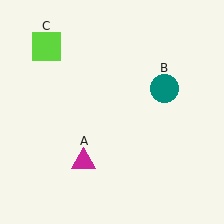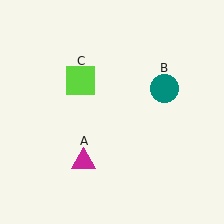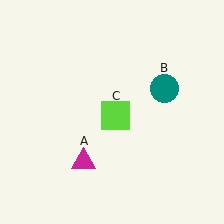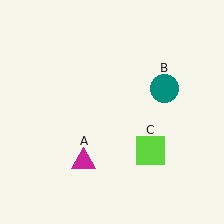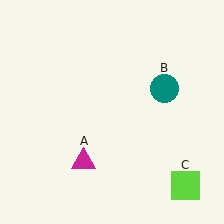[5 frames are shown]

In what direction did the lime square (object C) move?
The lime square (object C) moved down and to the right.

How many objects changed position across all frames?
1 object changed position: lime square (object C).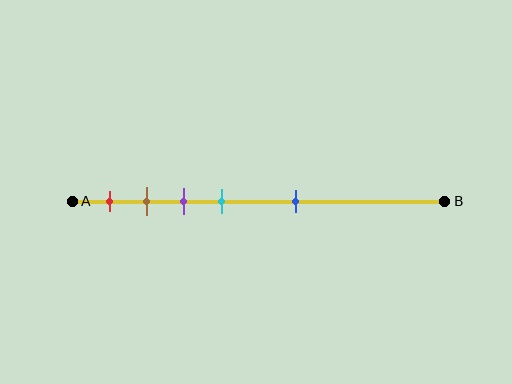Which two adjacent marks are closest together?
The brown and purple marks are the closest adjacent pair.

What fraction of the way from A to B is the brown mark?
The brown mark is approximately 20% (0.2) of the way from A to B.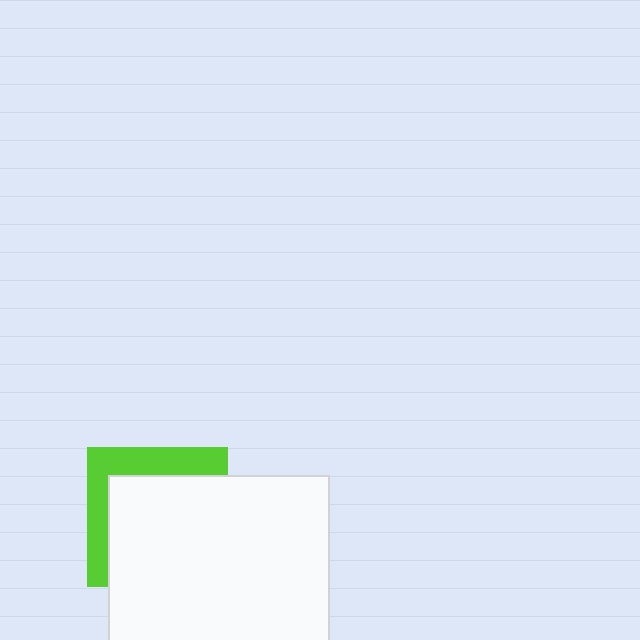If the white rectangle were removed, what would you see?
You would see the complete lime square.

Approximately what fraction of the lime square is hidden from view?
Roughly 69% of the lime square is hidden behind the white rectangle.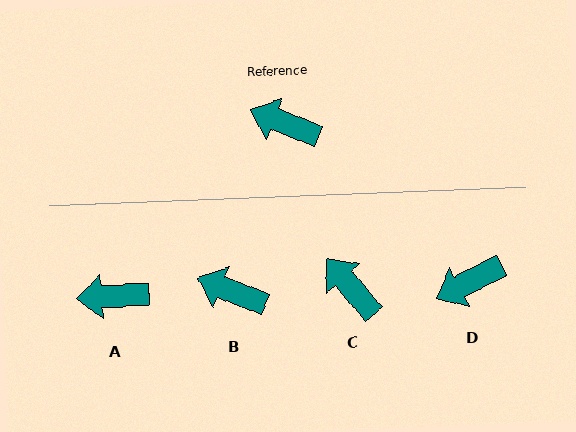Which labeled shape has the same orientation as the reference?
B.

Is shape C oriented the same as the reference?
No, it is off by about 28 degrees.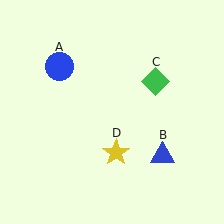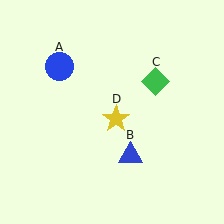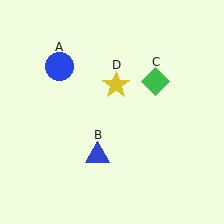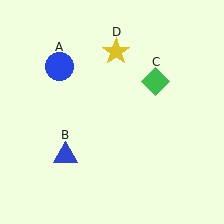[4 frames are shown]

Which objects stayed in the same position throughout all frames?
Blue circle (object A) and green diamond (object C) remained stationary.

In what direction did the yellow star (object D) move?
The yellow star (object D) moved up.